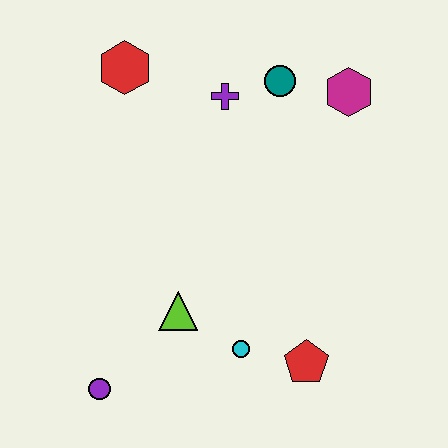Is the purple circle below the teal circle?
Yes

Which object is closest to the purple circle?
The lime triangle is closest to the purple circle.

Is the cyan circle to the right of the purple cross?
Yes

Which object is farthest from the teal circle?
The purple circle is farthest from the teal circle.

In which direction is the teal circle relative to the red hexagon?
The teal circle is to the right of the red hexagon.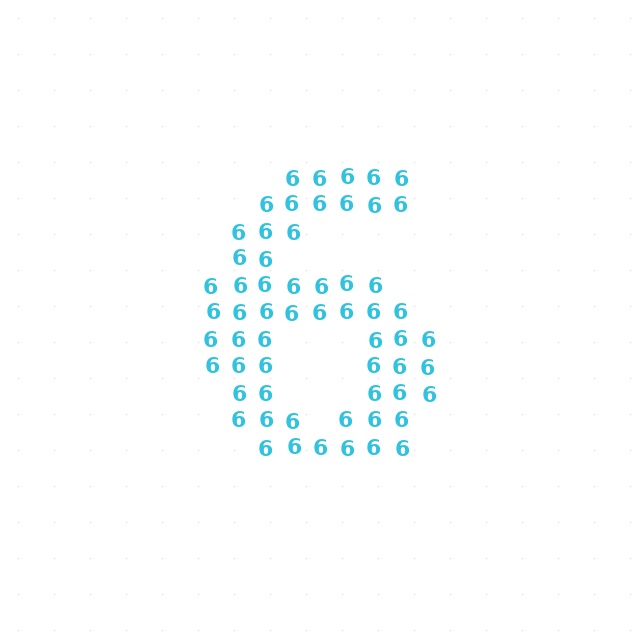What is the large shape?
The large shape is the digit 6.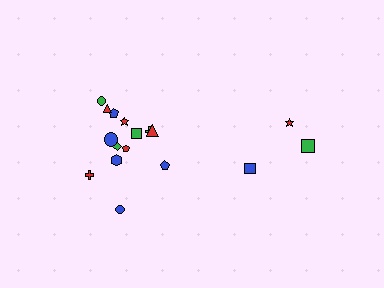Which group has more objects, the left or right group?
The left group.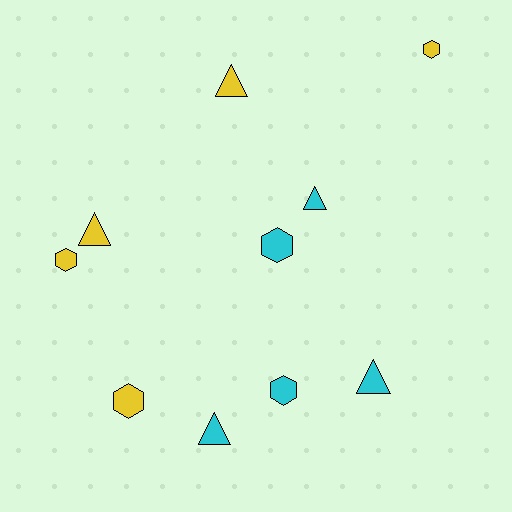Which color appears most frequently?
Yellow, with 5 objects.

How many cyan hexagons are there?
There are 2 cyan hexagons.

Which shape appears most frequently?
Triangle, with 5 objects.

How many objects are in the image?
There are 10 objects.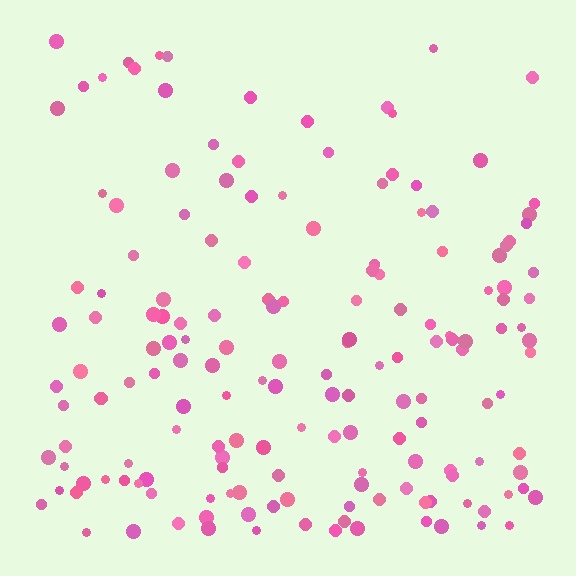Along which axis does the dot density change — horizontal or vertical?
Vertical.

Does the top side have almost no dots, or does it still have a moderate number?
Still a moderate number, just noticeably fewer than the bottom.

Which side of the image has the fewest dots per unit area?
The top.